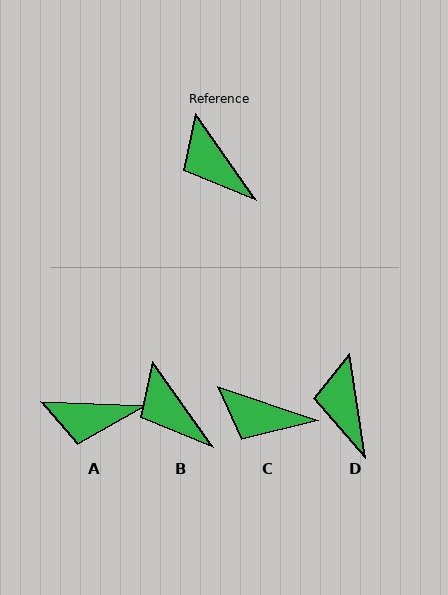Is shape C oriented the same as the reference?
No, it is off by about 36 degrees.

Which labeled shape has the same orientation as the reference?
B.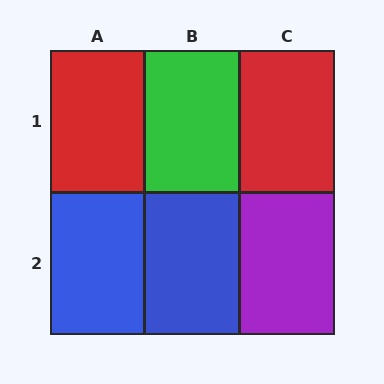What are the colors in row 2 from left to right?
Blue, blue, purple.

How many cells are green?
1 cell is green.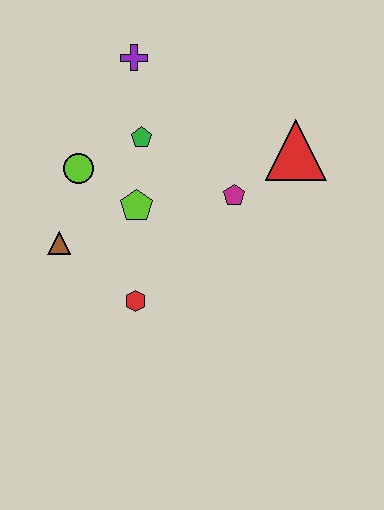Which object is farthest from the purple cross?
The red hexagon is farthest from the purple cross.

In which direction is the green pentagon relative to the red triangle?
The green pentagon is to the left of the red triangle.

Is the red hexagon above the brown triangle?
No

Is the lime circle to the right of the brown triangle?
Yes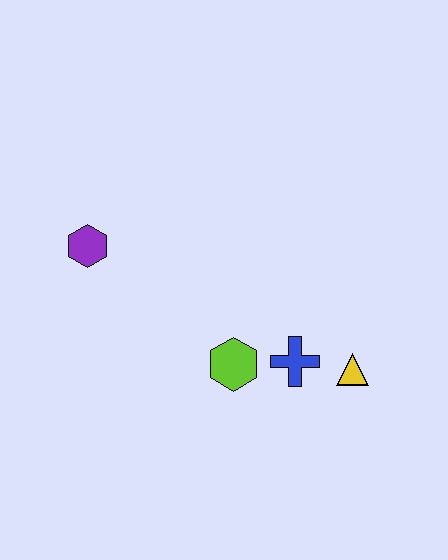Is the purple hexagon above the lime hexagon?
Yes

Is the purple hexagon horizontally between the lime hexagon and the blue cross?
No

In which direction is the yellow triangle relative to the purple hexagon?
The yellow triangle is to the right of the purple hexagon.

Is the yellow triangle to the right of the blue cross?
Yes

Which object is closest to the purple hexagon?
The lime hexagon is closest to the purple hexagon.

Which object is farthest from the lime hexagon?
The purple hexagon is farthest from the lime hexagon.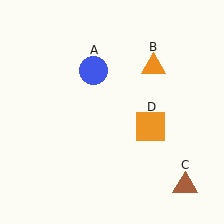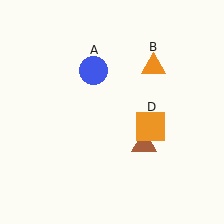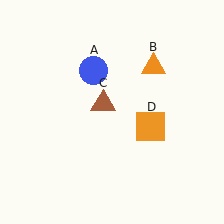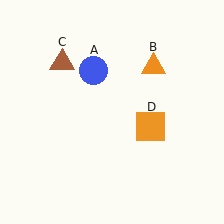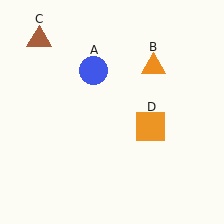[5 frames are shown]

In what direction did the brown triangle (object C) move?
The brown triangle (object C) moved up and to the left.